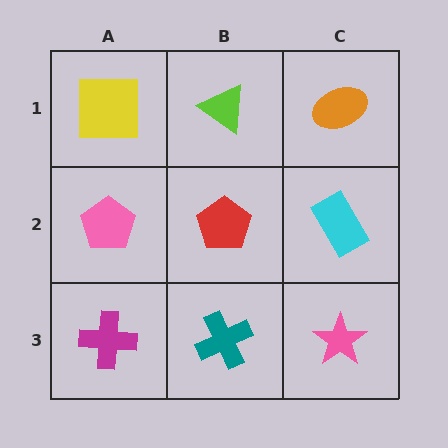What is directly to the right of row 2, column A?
A red pentagon.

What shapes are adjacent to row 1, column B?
A red pentagon (row 2, column B), a yellow square (row 1, column A), an orange ellipse (row 1, column C).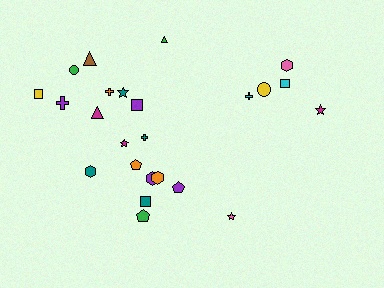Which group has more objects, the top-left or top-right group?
The top-left group.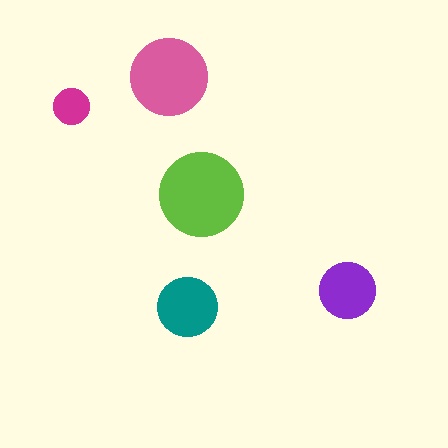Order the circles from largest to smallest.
the lime one, the pink one, the teal one, the purple one, the magenta one.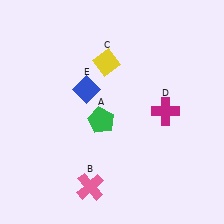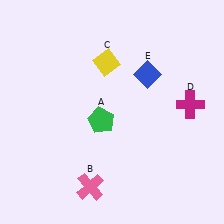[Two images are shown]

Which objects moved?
The objects that moved are: the magenta cross (D), the blue diamond (E).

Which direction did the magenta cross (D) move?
The magenta cross (D) moved right.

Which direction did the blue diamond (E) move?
The blue diamond (E) moved right.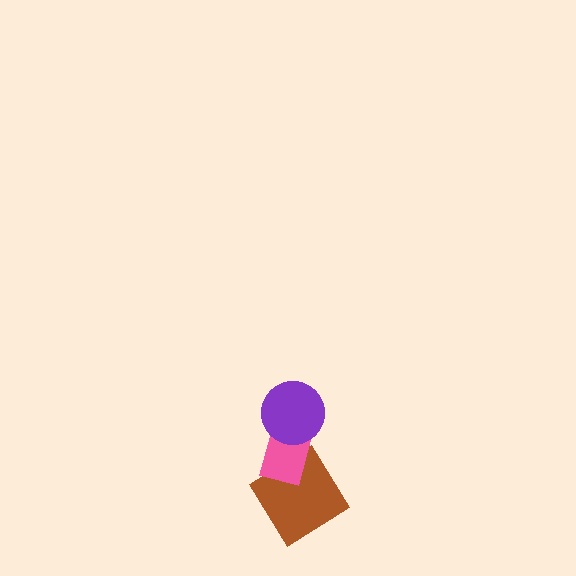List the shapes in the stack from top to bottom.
From top to bottom: the purple circle, the pink rectangle, the brown diamond.